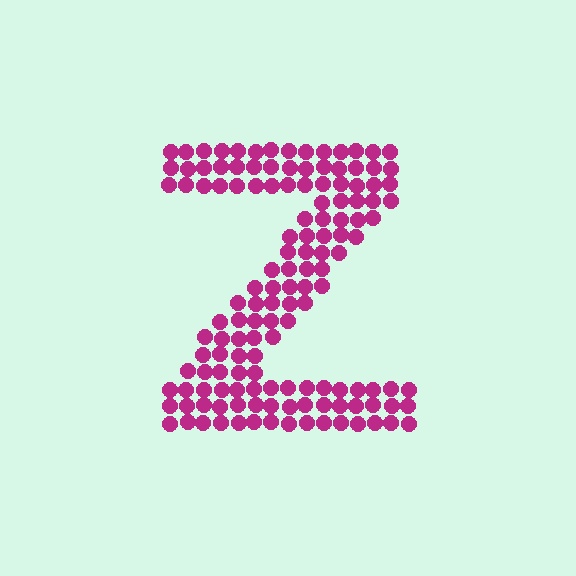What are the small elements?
The small elements are circles.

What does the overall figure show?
The overall figure shows the letter Z.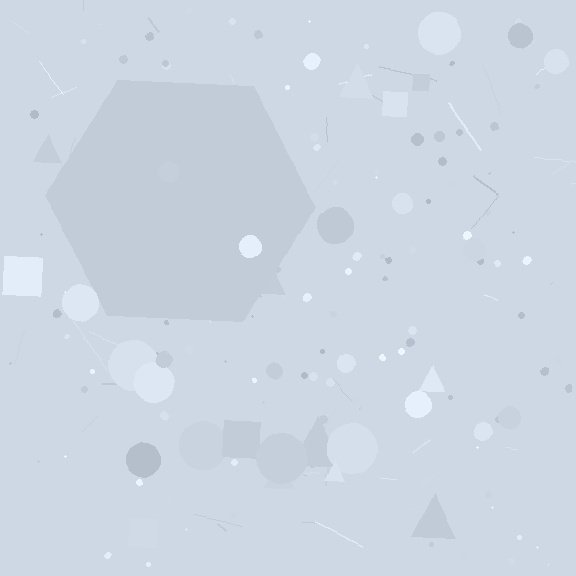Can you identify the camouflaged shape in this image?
The camouflaged shape is a hexagon.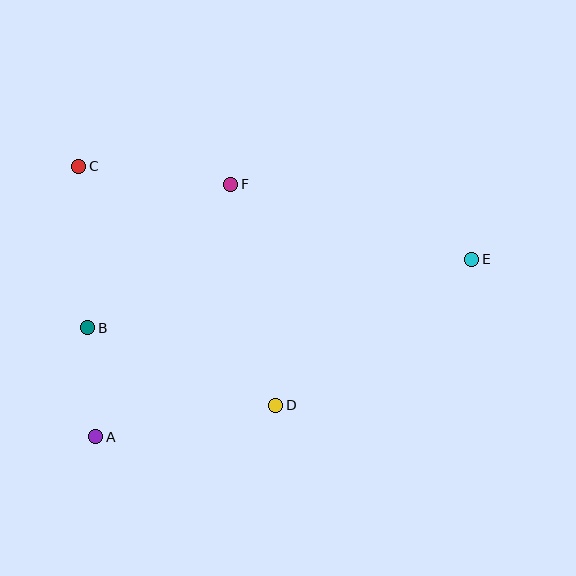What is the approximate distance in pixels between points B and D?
The distance between B and D is approximately 204 pixels.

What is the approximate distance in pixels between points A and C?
The distance between A and C is approximately 271 pixels.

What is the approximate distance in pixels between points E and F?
The distance between E and F is approximately 252 pixels.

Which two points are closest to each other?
Points A and B are closest to each other.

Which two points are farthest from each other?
Points A and E are farthest from each other.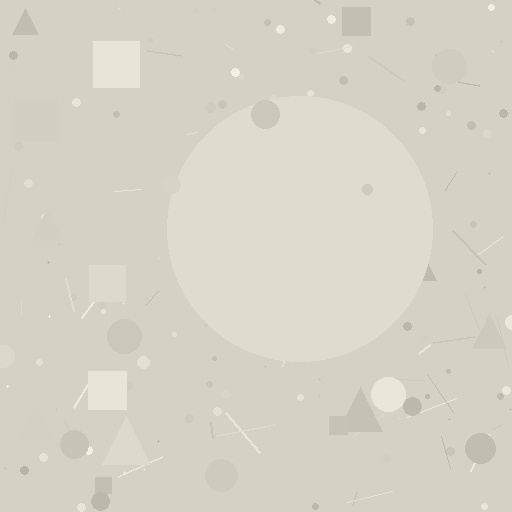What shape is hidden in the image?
A circle is hidden in the image.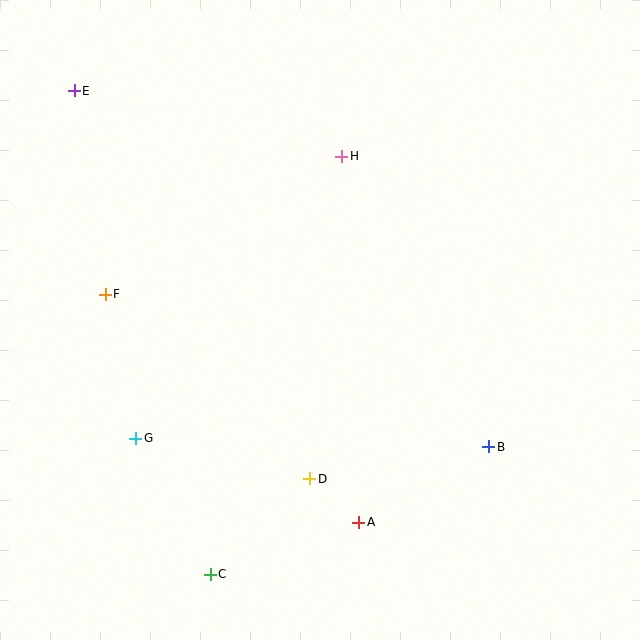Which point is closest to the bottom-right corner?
Point B is closest to the bottom-right corner.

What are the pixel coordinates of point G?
Point G is at (136, 438).